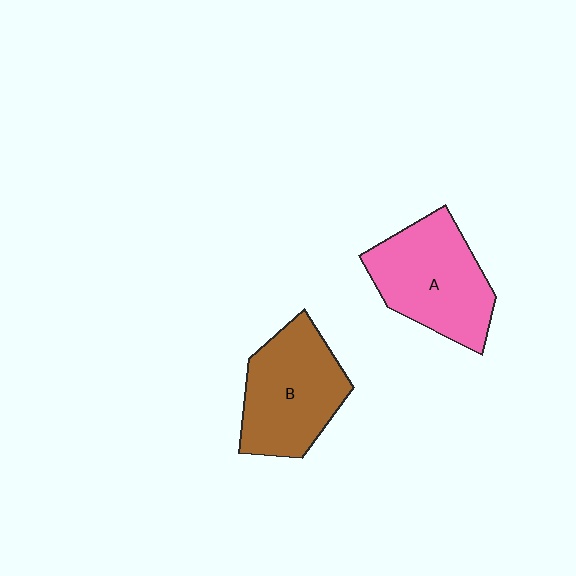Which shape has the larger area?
Shape A (pink).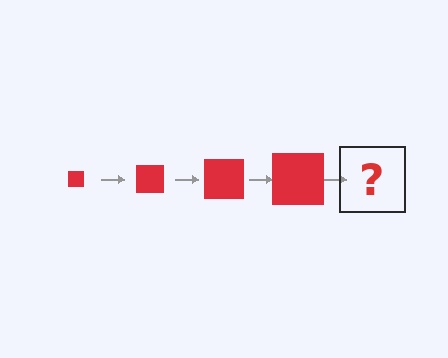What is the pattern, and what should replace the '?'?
The pattern is that the square gets progressively larger each step. The '?' should be a red square, larger than the previous one.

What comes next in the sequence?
The next element should be a red square, larger than the previous one.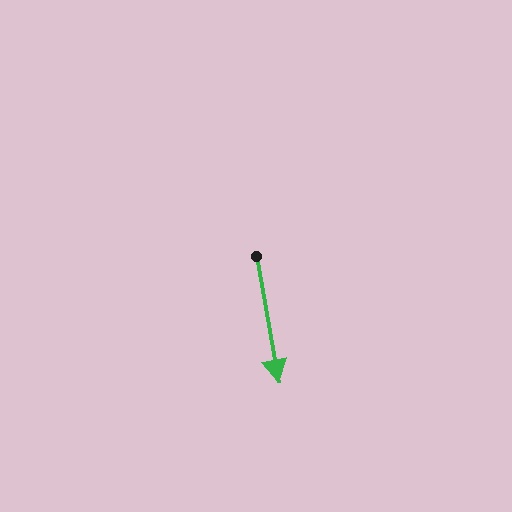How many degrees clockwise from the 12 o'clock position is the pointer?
Approximately 170 degrees.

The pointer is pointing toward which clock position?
Roughly 6 o'clock.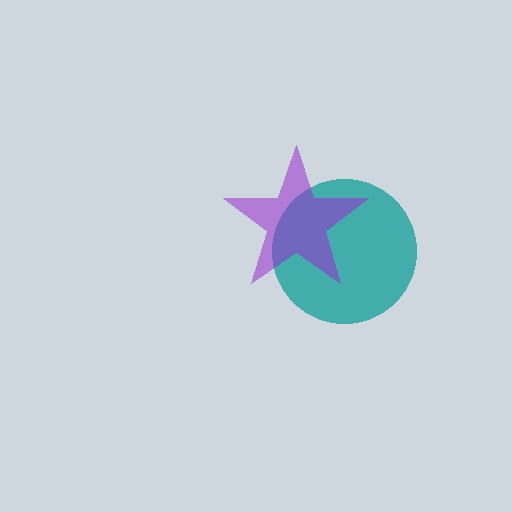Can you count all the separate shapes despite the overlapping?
Yes, there are 2 separate shapes.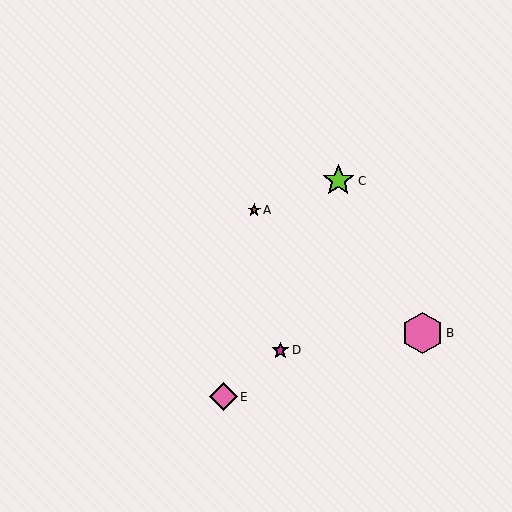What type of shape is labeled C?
Shape C is a lime star.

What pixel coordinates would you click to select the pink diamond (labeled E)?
Click at (223, 397) to select the pink diamond E.